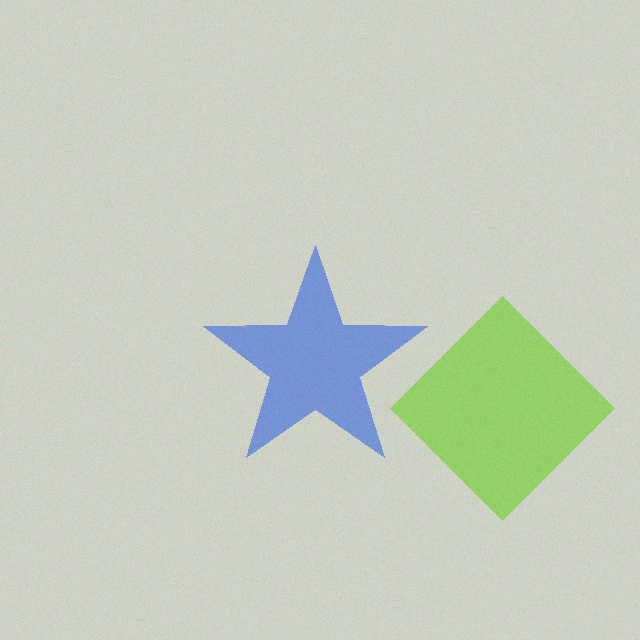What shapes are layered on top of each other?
The layered shapes are: a blue star, a lime diamond.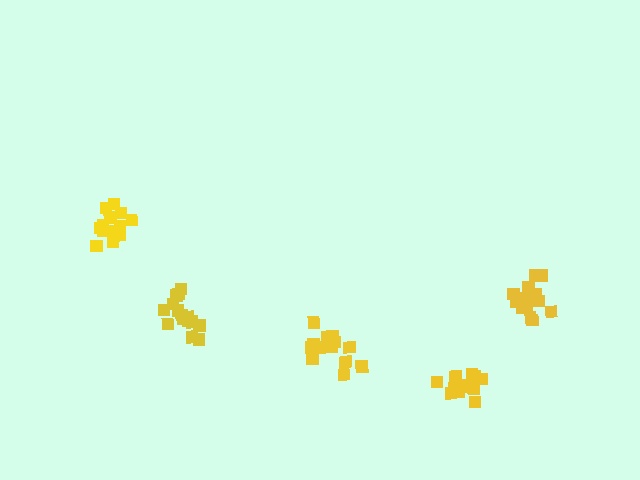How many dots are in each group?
Group 1: 16 dots, Group 2: 16 dots, Group 3: 15 dots, Group 4: 14 dots, Group 5: 17 dots (78 total).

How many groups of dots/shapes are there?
There are 5 groups.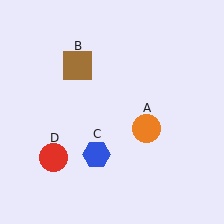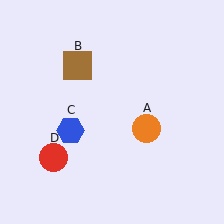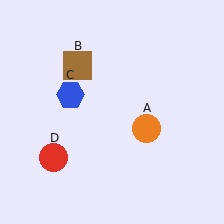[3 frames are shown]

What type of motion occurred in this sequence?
The blue hexagon (object C) rotated clockwise around the center of the scene.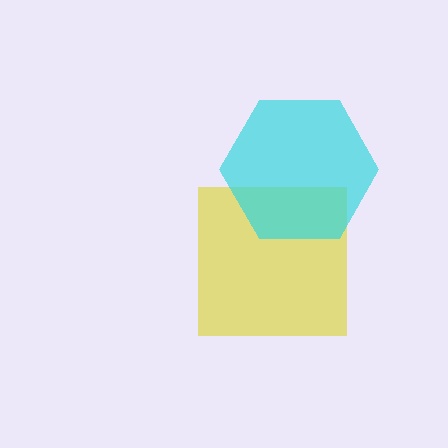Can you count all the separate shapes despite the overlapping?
Yes, there are 2 separate shapes.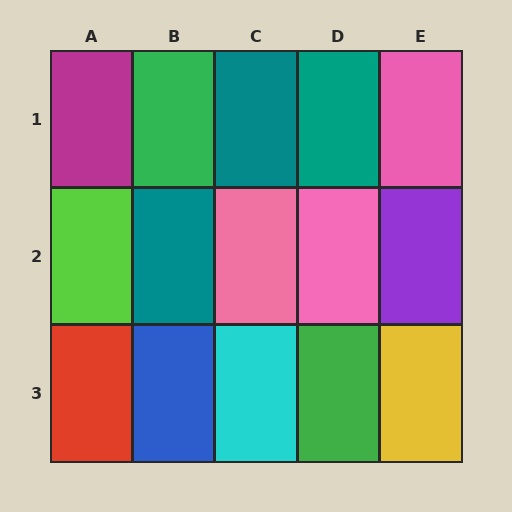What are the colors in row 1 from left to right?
Magenta, green, teal, teal, pink.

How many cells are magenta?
1 cell is magenta.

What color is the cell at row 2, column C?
Pink.